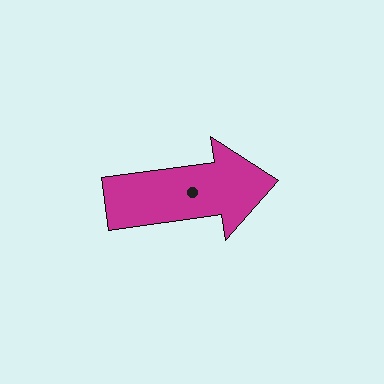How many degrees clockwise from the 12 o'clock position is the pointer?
Approximately 82 degrees.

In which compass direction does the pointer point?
East.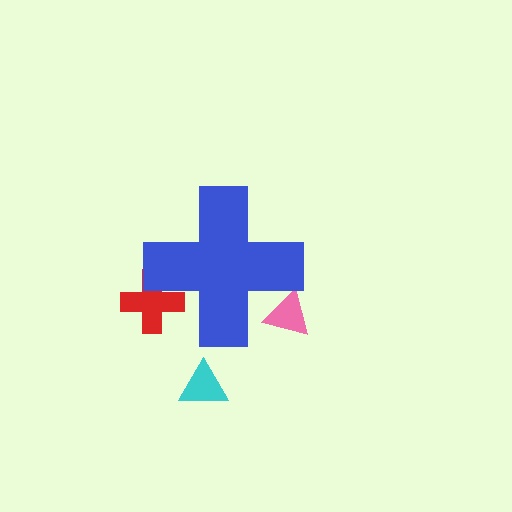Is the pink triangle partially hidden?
Yes, the pink triangle is partially hidden behind the blue cross.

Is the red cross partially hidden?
Yes, the red cross is partially hidden behind the blue cross.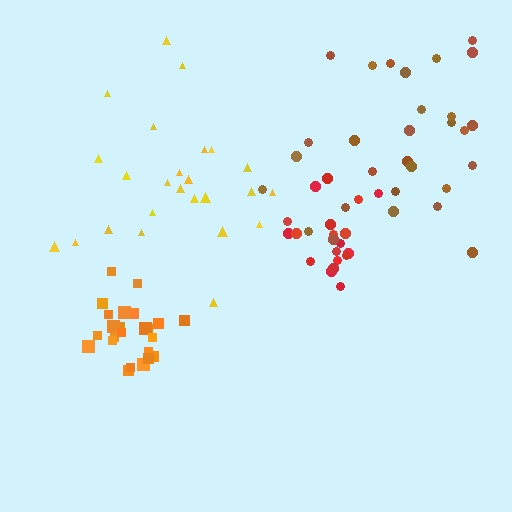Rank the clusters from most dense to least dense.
orange, red, yellow, brown.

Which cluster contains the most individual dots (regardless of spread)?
Brown (29).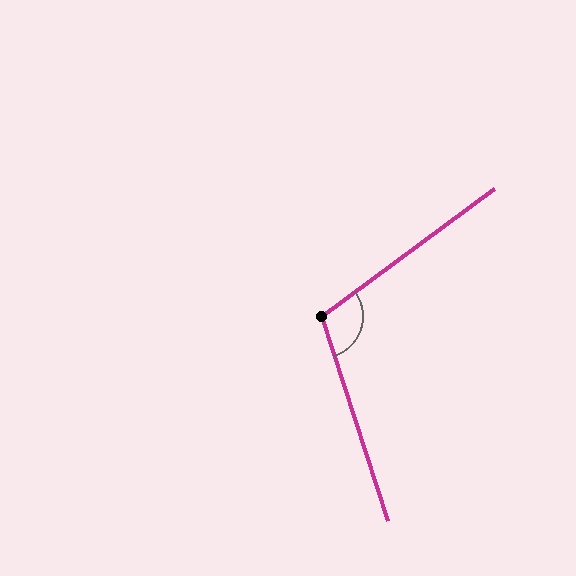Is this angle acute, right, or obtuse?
It is obtuse.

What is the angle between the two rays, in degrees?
Approximately 108 degrees.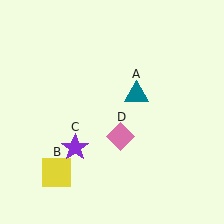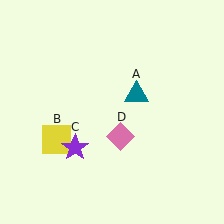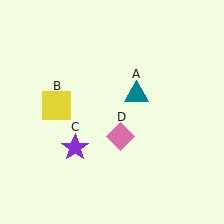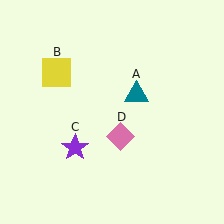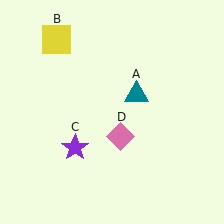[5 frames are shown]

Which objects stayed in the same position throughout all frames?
Teal triangle (object A) and purple star (object C) and pink diamond (object D) remained stationary.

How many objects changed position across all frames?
1 object changed position: yellow square (object B).